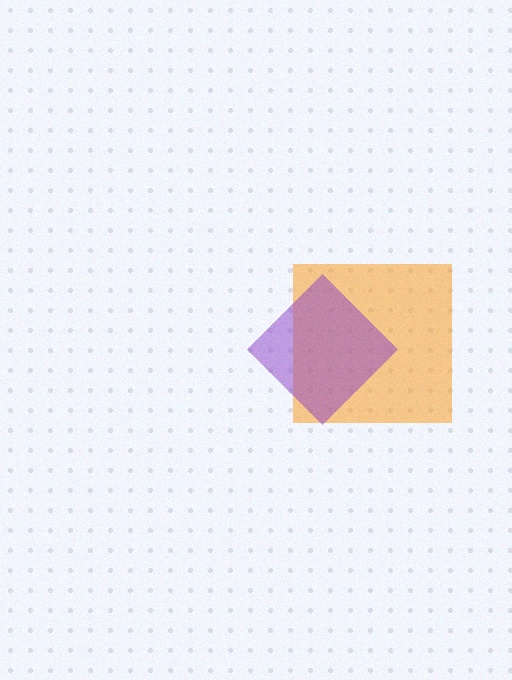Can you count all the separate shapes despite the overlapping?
Yes, there are 2 separate shapes.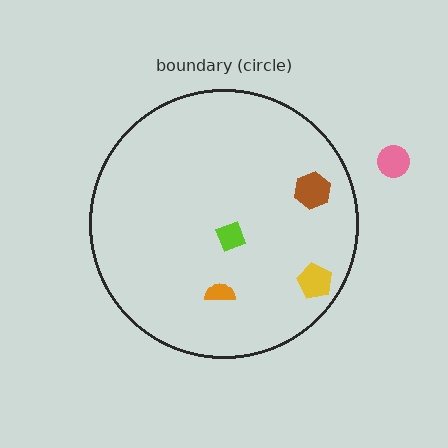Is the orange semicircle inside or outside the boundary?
Inside.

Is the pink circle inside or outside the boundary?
Outside.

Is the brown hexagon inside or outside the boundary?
Inside.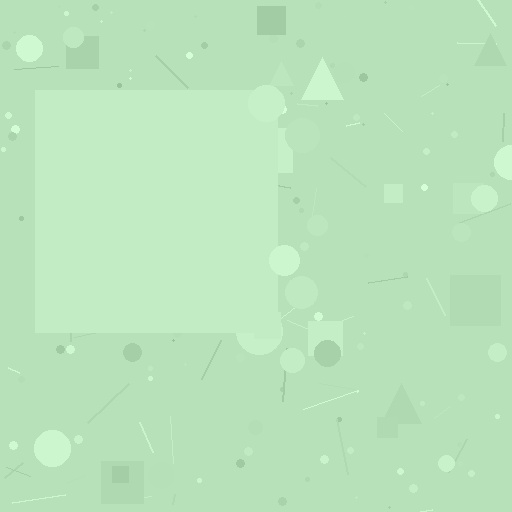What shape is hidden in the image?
A square is hidden in the image.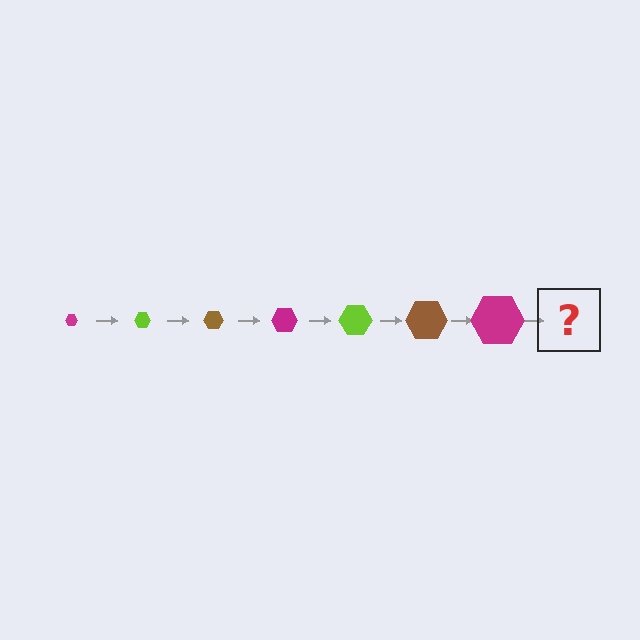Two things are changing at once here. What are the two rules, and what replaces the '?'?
The two rules are that the hexagon grows larger each step and the color cycles through magenta, lime, and brown. The '?' should be a lime hexagon, larger than the previous one.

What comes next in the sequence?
The next element should be a lime hexagon, larger than the previous one.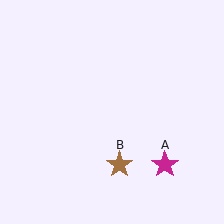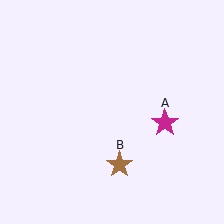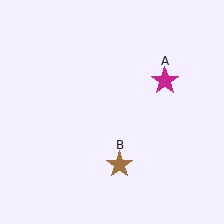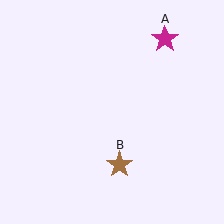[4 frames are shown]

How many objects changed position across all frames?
1 object changed position: magenta star (object A).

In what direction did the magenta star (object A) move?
The magenta star (object A) moved up.